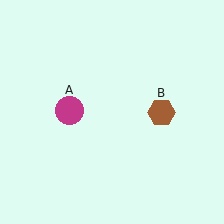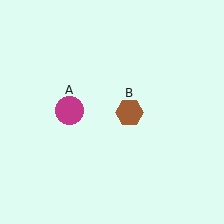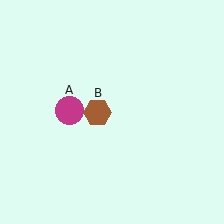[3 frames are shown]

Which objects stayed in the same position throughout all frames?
Magenta circle (object A) remained stationary.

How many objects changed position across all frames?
1 object changed position: brown hexagon (object B).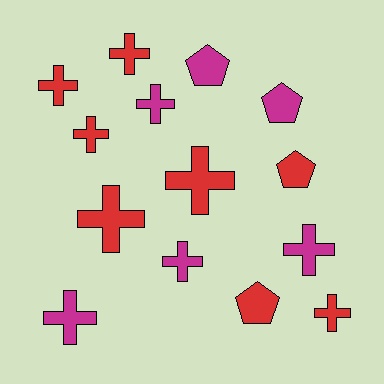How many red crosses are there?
There are 6 red crosses.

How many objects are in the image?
There are 14 objects.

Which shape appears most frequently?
Cross, with 10 objects.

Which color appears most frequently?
Red, with 8 objects.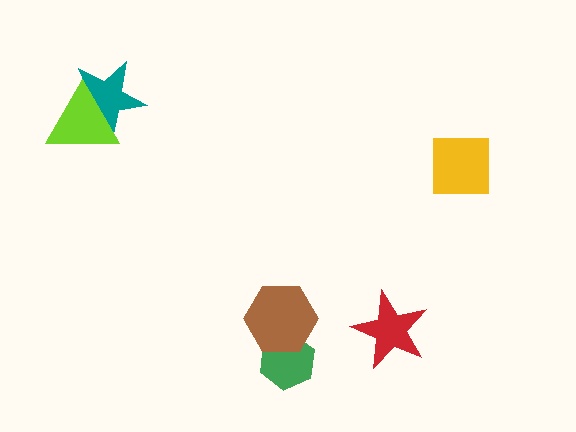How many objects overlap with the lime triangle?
1 object overlaps with the lime triangle.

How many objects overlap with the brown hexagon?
1 object overlaps with the brown hexagon.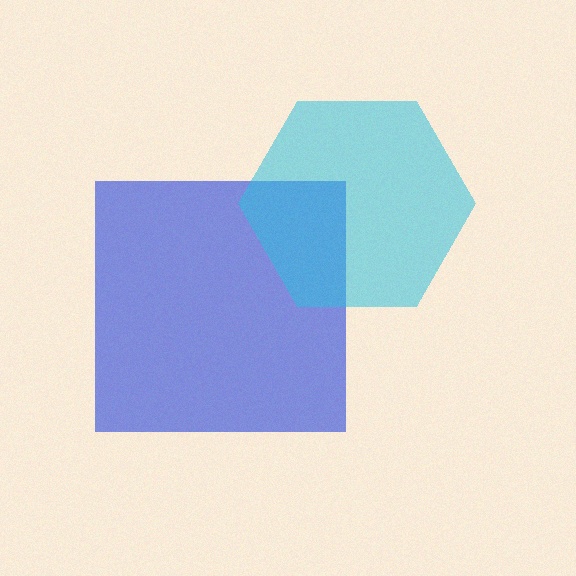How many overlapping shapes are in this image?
There are 2 overlapping shapes in the image.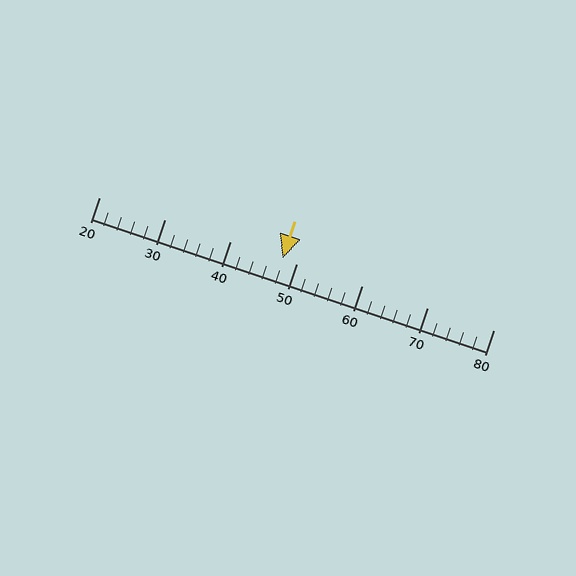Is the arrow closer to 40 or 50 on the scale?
The arrow is closer to 50.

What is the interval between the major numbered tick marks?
The major tick marks are spaced 10 units apart.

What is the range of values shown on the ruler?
The ruler shows values from 20 to 80.